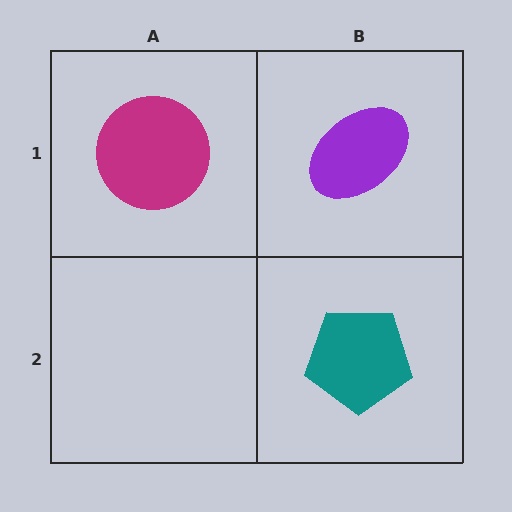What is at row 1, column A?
A magenta circle.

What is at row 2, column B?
A teal pentagon.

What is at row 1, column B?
A purple ellipse.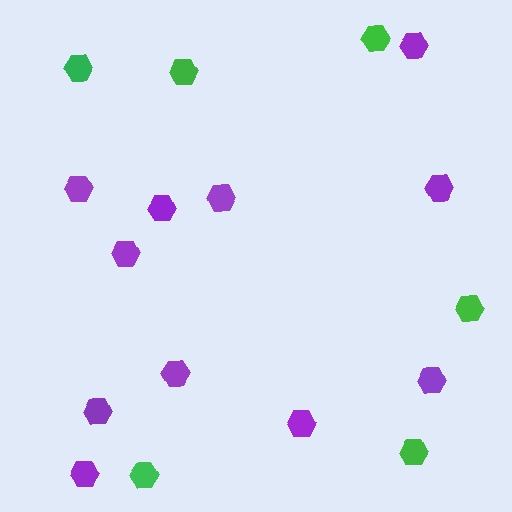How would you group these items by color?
There are 2 groups: one group of purple hexagons (11) and one group of green hexagons (6).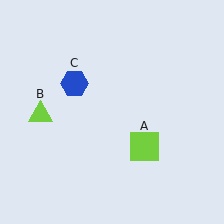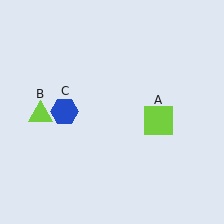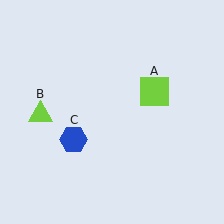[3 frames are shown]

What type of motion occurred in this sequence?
The lime square (object A), blue hexagon (object C) rotated counterclockwise around the center of the scene.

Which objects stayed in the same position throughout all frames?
Lime triangle (object B) remained stationary.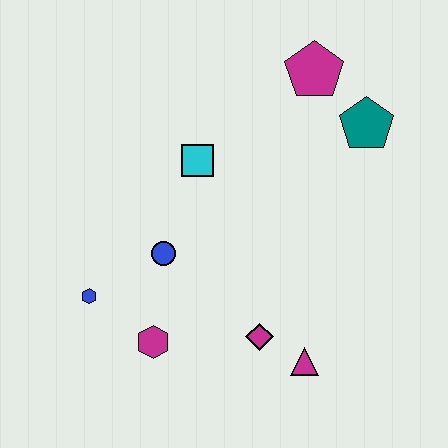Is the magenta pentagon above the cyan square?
Yes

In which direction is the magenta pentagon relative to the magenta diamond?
The magenta pentagon is above the magenta diamond.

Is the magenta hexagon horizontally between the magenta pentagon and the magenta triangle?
No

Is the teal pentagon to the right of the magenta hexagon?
Yes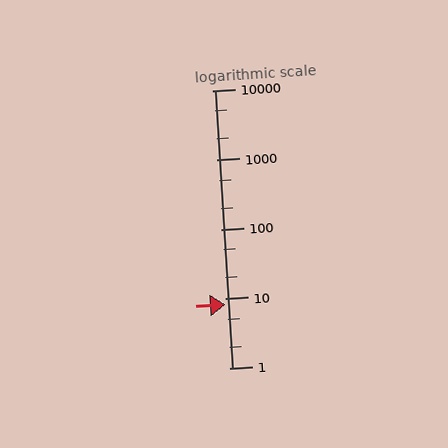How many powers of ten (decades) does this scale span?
The scale spans 4 decades, from 1 to 10000.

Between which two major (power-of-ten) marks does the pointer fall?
The pointer is between 1 and 10.